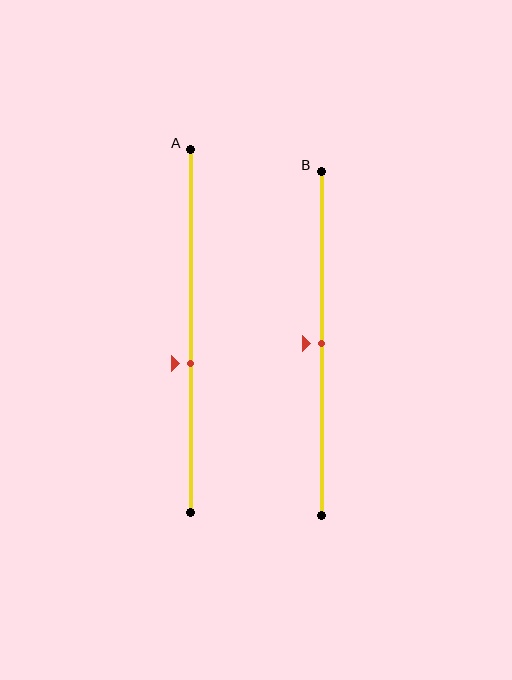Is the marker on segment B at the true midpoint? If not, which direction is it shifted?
Yes, the marker on segment B is at the true midpoint.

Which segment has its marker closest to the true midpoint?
Segment B has its marker closest to the true midpoint.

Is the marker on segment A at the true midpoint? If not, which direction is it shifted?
No, the marker on segment A is shifted downward by about 9% of the segment length.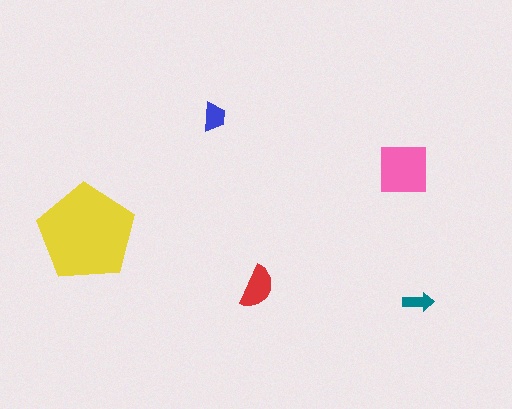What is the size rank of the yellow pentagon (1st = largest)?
1st.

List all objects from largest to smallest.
The yellow pentagon, the pink square, the red semicircle, the blue trapezoid, the teal arrow.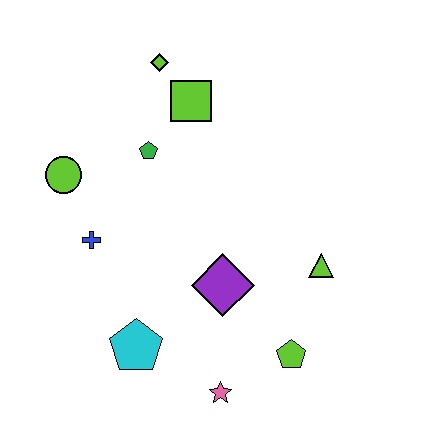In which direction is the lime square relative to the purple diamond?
The lime square is above the purple diamond.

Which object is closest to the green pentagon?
The lime square is closest to the green pentagon.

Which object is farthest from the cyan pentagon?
The lime diamond is farthest from the cyan pentagon.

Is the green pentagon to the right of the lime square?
No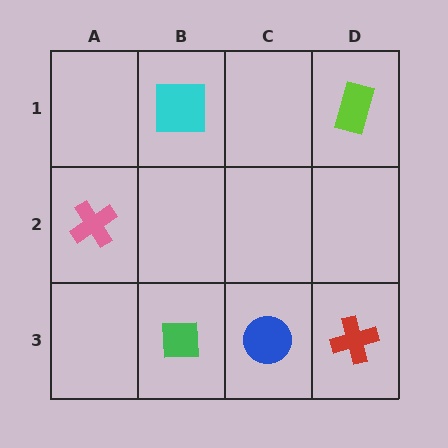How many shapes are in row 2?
1 shape.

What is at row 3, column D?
A red cross.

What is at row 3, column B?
A green square.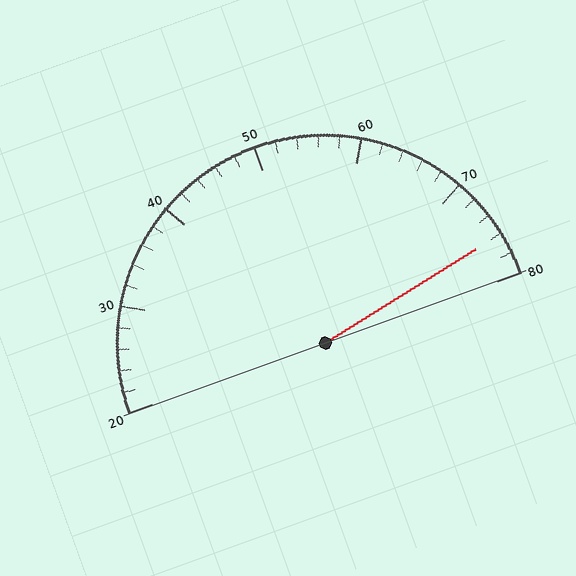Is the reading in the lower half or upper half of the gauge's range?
The reading is in the upper half of the range (20 to 80).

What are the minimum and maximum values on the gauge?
The gauge ranges from 20 to 80.